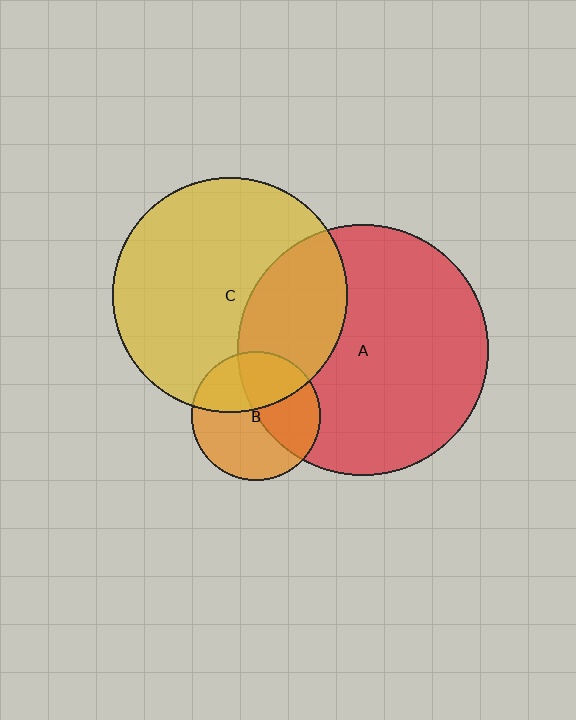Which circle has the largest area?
Circle A (red).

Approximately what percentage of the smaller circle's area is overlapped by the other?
Approximately 30%.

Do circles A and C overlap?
Yes.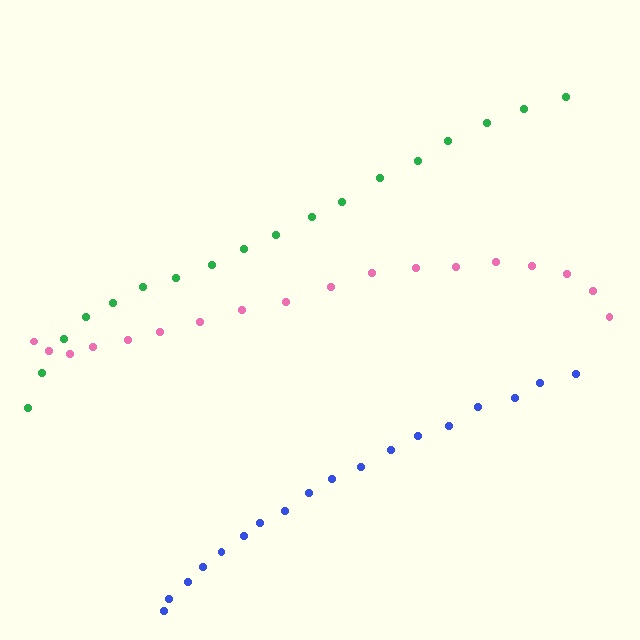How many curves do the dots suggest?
There are 3 distinct paths.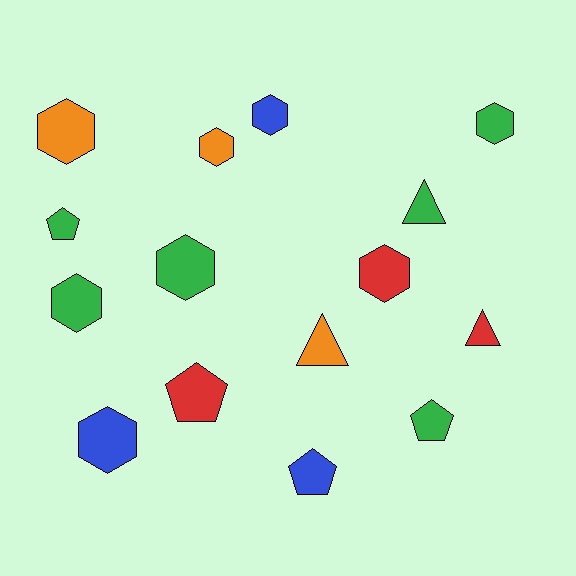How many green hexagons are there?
There are 3 green hexagons.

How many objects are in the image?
There are 15 objects.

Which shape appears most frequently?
Hexagon, with 8 objects.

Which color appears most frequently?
Green, with 6 objects.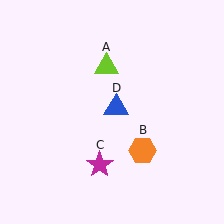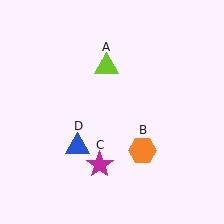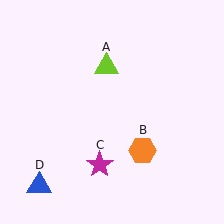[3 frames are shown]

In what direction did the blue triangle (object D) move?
The blue triangle (object D) moved down and to the left.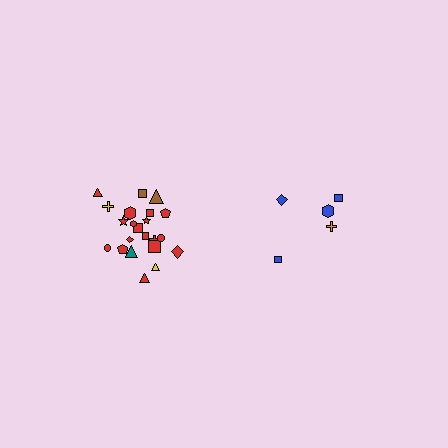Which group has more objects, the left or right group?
The left group.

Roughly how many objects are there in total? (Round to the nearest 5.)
Roughly 30 objects in total.